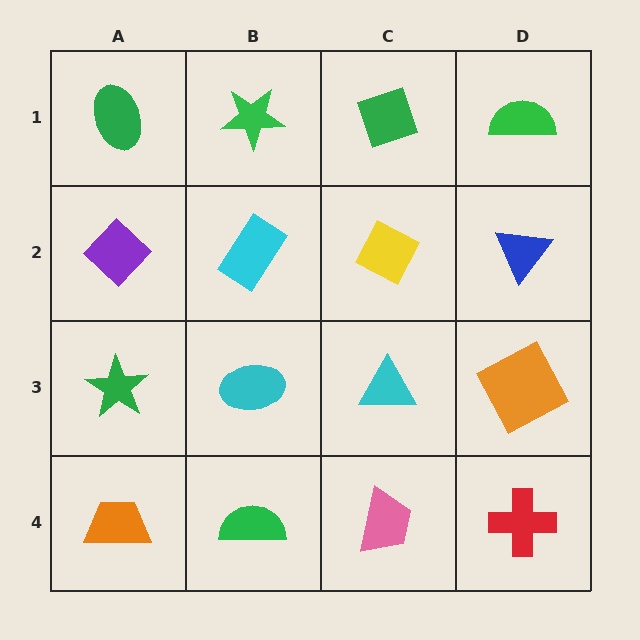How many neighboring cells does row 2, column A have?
3.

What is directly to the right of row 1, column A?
A green star.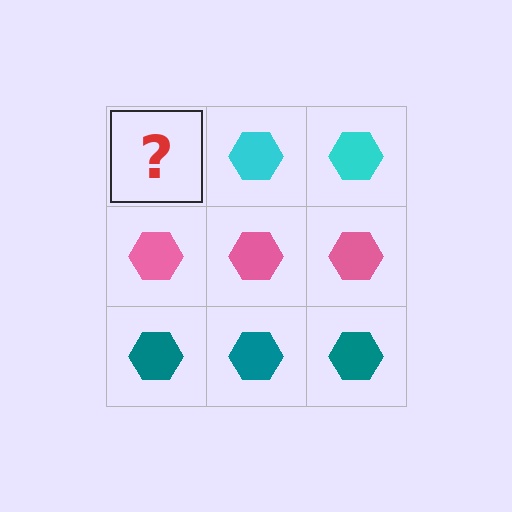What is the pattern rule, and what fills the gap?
The rule is that each row has a consistent color. The gap should be filled with a cyan hexagon.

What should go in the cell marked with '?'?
The missing cell should contain a cyan hexagon.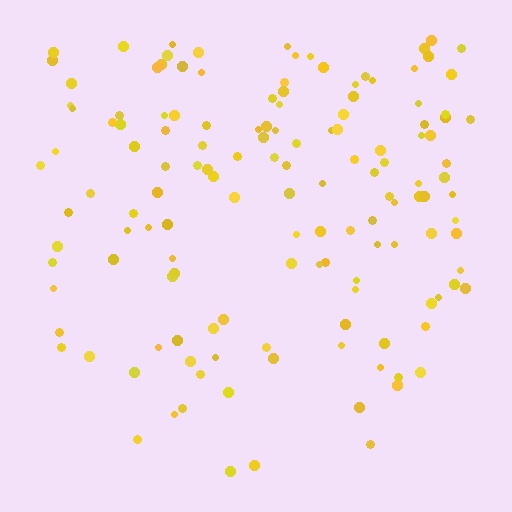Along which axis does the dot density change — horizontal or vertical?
Vertical.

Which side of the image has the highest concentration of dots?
The top.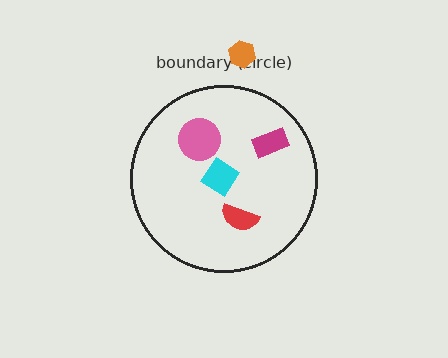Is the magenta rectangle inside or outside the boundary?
Inside.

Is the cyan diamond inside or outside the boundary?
Inside.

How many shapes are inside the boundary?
4 inside, 1 outside.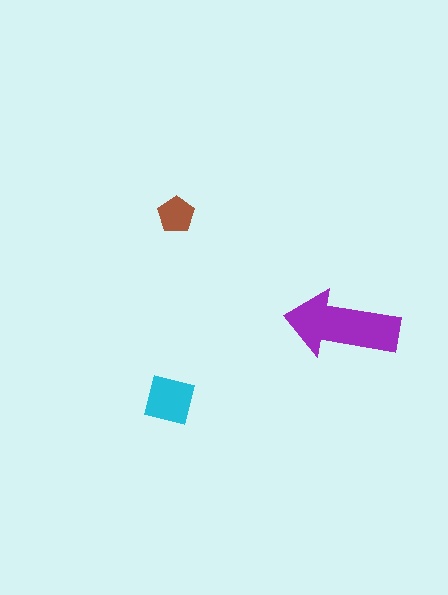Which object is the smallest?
The brown pentagon.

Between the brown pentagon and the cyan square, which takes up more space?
The cyan square.